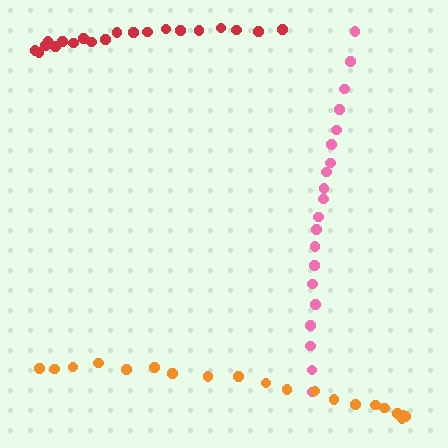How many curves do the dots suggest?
There are 3 distinct paths.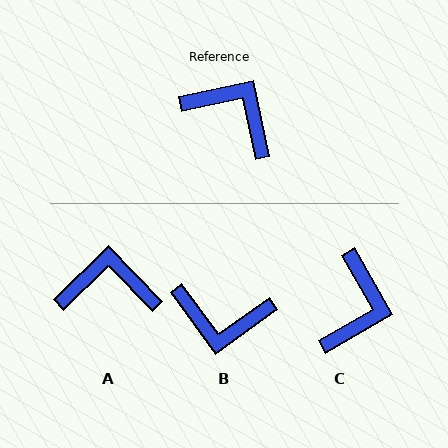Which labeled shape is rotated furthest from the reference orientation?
B, about 156 degrees away.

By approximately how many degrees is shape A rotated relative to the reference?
Approximately 32 degrees counter-clockwise.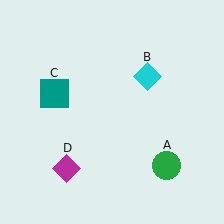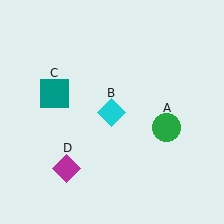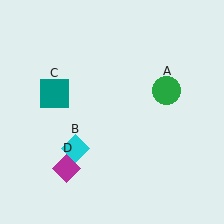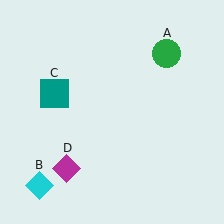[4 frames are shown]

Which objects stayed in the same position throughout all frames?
Teal square (object C) and magenta diamond (object D) remained stationary.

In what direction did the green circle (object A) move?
The green circle (object A) moved up.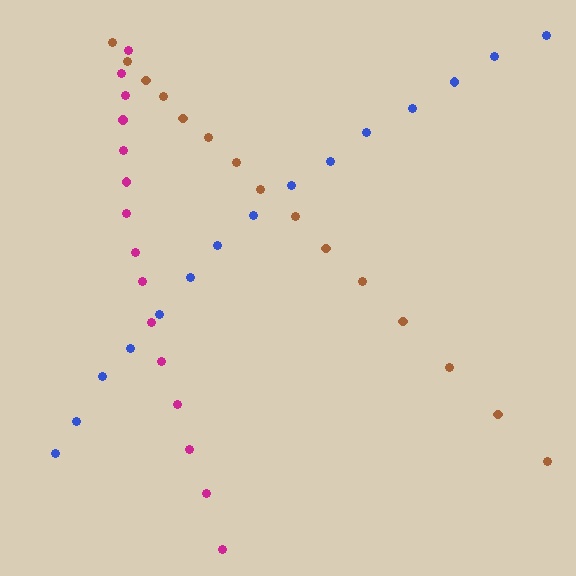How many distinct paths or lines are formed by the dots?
There are 3 distinct paths.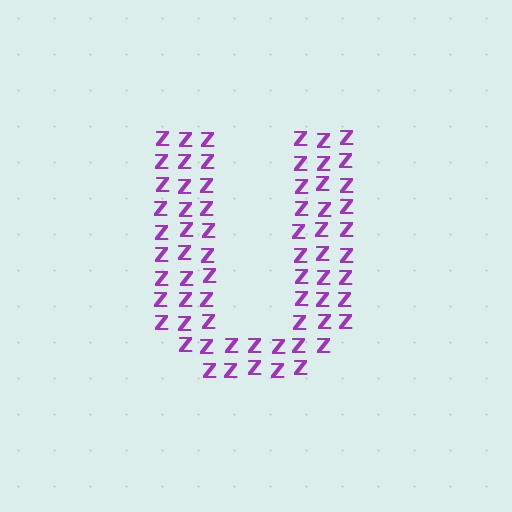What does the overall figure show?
The overall figure shows the letter U.